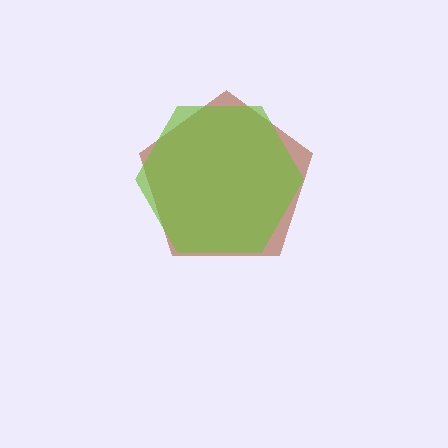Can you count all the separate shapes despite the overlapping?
Yes, there are 2 separate shapes.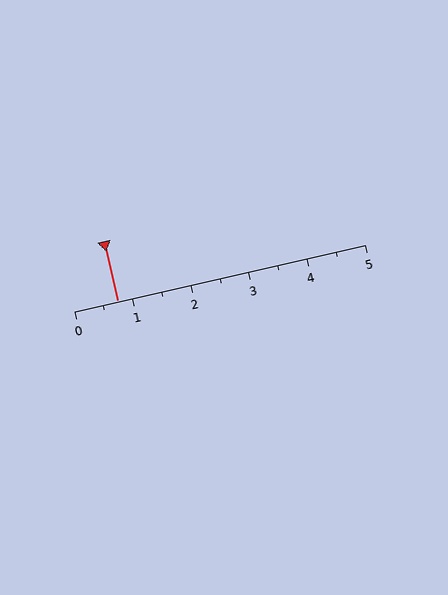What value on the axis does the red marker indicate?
The marker indicates approximately 0.8.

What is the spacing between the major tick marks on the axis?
The major ticks are spaced 1 apart.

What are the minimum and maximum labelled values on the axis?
The axis runs from 0 to 5.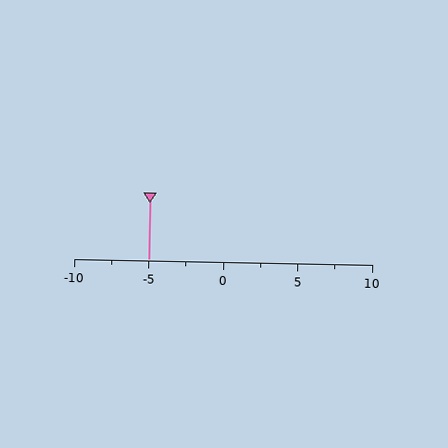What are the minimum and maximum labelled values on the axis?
The axis runs from -10 to 10.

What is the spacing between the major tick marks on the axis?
The major ticks are spaced 5 apart.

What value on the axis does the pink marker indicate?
The marker indicates approximately -5.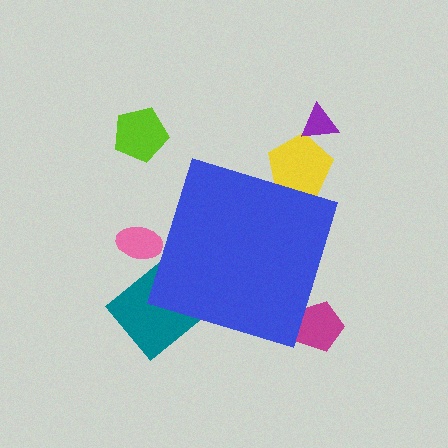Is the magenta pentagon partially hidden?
Yes, the magenta pentagon is partially hidden behind the blue diamond.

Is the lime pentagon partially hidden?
No, the lime pentagon is fully visible.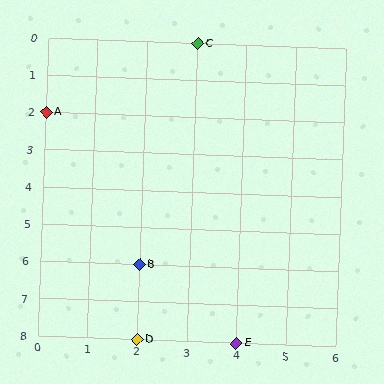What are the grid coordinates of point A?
Point A is at grid coordinates (0, 2).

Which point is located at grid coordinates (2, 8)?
Point D is at (2, 8).